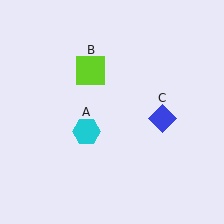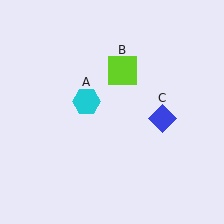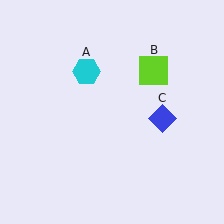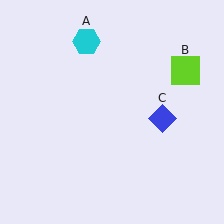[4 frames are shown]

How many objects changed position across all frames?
2 objects changed position: cyan hexagon (object A), lime square (object B).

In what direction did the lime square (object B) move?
The lime square (object B) moved right.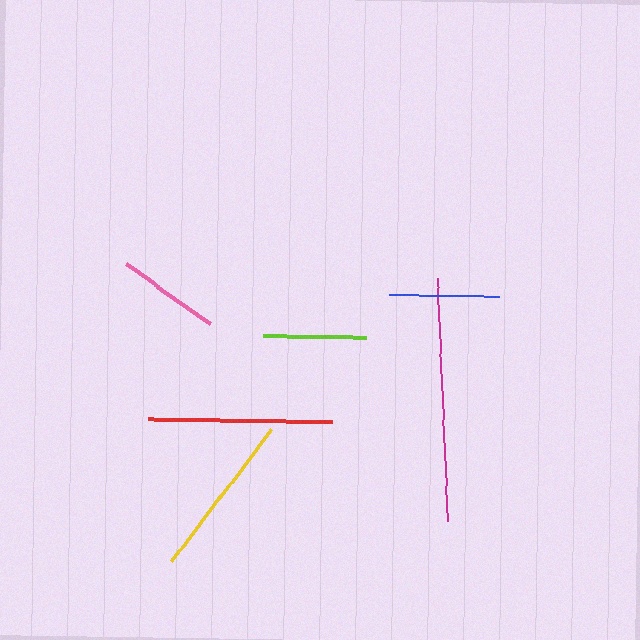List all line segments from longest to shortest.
From longest to shortest: magenta, red, yellow, blue, pink, lime.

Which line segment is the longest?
The magenta line is the longest at approximately 243 pixels.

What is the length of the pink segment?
The pink segment is approximately 103 pixels long.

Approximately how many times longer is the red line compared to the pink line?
The red line is approximately 1.8 times the length of the pink line.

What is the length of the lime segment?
The lime segment is approximately 103 pixels long.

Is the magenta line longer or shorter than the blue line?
The magenta line is longer than the blue line.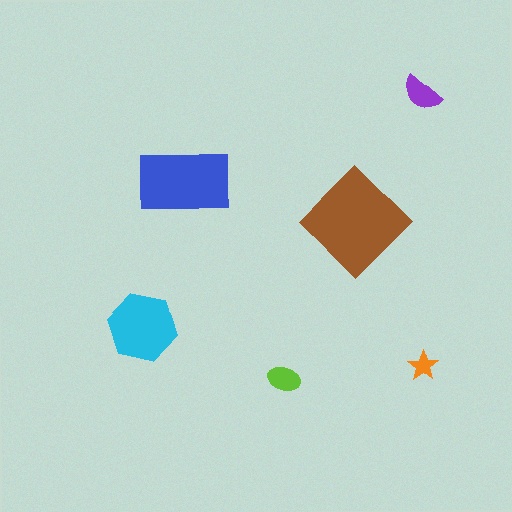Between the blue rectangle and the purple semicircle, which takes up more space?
The blue rectangle.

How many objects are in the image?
There are 6 objects in the image.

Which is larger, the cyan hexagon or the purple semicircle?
The cyan hexagon.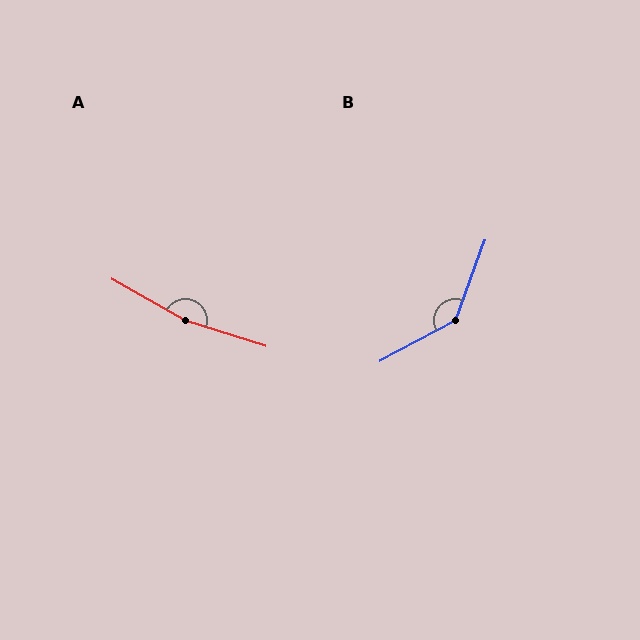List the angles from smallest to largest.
B (138°), A (168°).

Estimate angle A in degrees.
Approximately 168 degrees.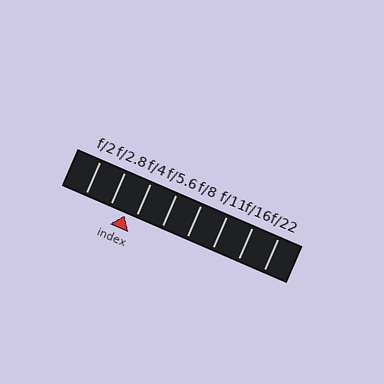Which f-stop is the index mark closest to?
The index mark is closest to f/4.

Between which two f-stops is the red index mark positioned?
The index mark is between f/2.8 and f/4.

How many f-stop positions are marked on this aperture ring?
There are 8 f-stop positions marked.